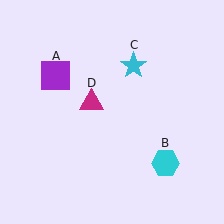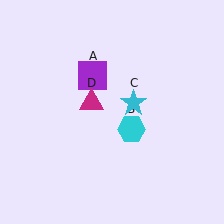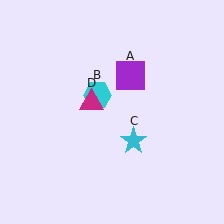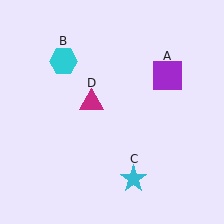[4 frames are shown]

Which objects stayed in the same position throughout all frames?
Magenta triangle (object D) remained stationary.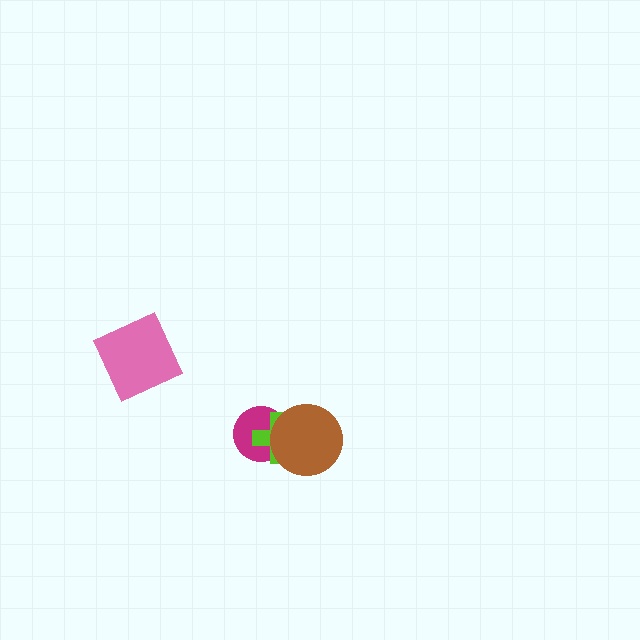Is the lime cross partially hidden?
Yes, it is partially covered by another shape.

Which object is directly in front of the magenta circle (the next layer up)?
The lime cross is directly in front of the magenta circle.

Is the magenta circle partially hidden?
Yes, it is partially covered by another shape.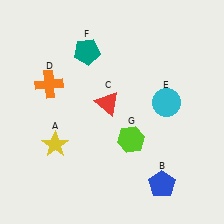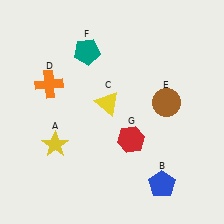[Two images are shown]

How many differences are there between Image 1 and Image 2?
There are 3 differences between the two images.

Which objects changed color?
C changed from red to yellow. E changed from cyan to brown. G changed from lime to red.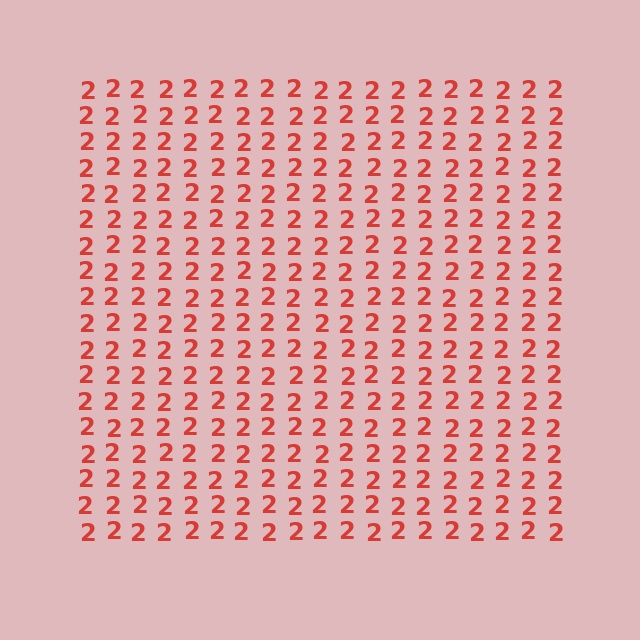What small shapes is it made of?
It is made of small digit 2's.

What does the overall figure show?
The overall figure shows a square.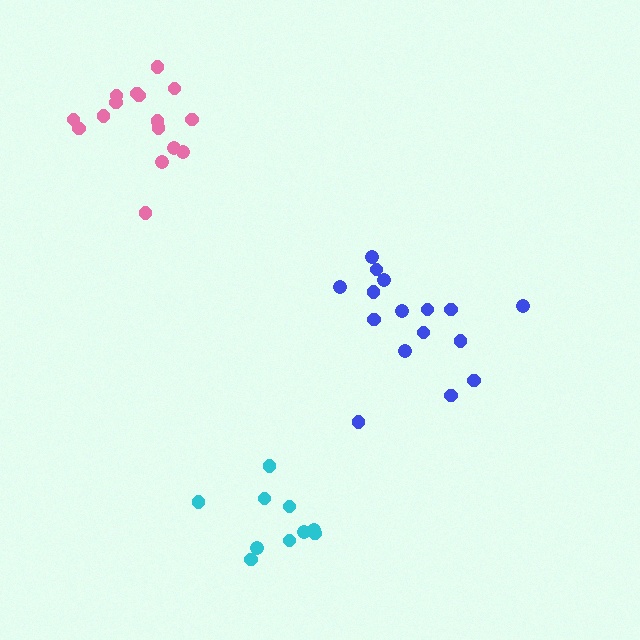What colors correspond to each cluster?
The clusters are colored: blue, cyan, pink.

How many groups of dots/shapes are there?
There are 3 groups.